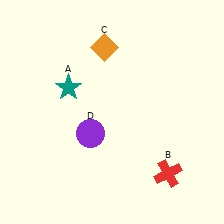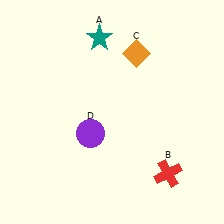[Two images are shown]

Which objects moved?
The objects that moved are: the teal star (A), the orange diamond (C).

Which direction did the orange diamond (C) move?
The orange diamond (C) moved right.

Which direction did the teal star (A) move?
The teal star (A) moved up.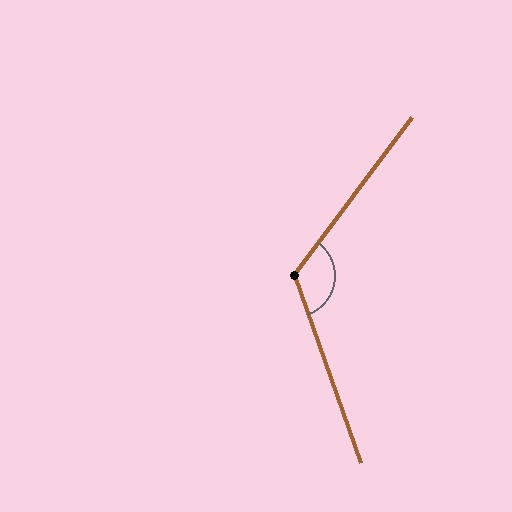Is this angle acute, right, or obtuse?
It is obtuse.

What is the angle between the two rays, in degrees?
Approximately 124 degrees.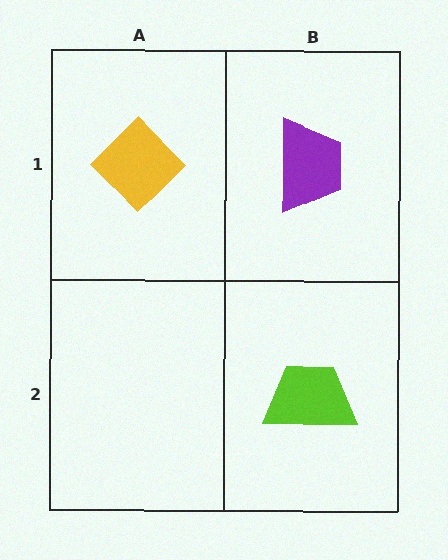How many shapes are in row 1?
2 shapes.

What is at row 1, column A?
A yellow diamond.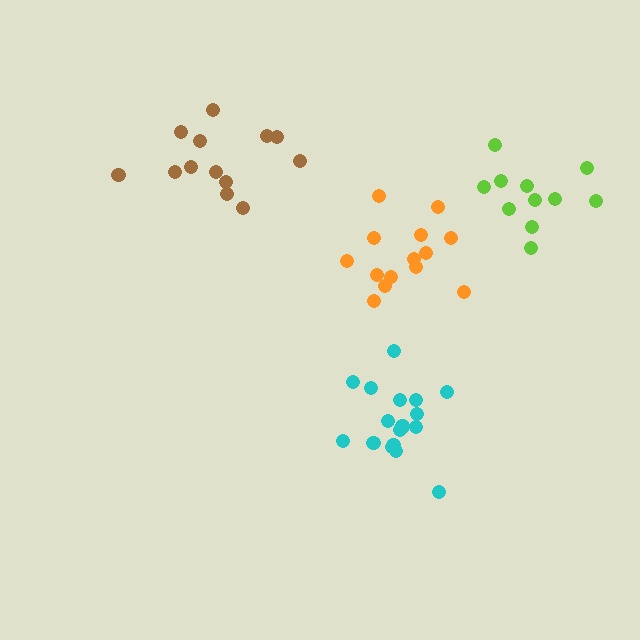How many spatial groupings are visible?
There are 4 spatial groupings.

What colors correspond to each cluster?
The clusters are colored: cyan, orange, brown, lime.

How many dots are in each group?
Group 1: 17 dots, Group 2: 14 dots, Group 3: 13 dots, Group 4: 11 dots (55 total).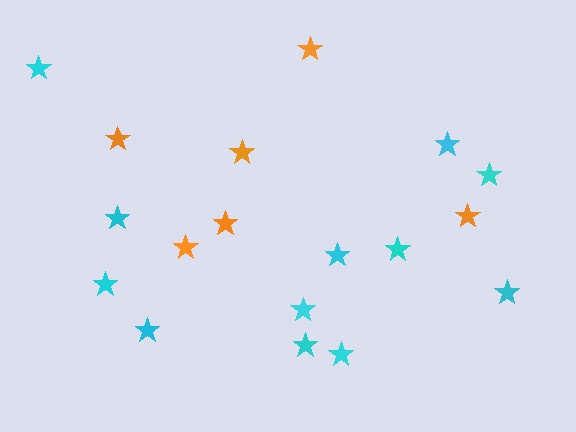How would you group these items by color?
There are 2 groups: one group of orange stars (6) and one group of cyan stars (12).